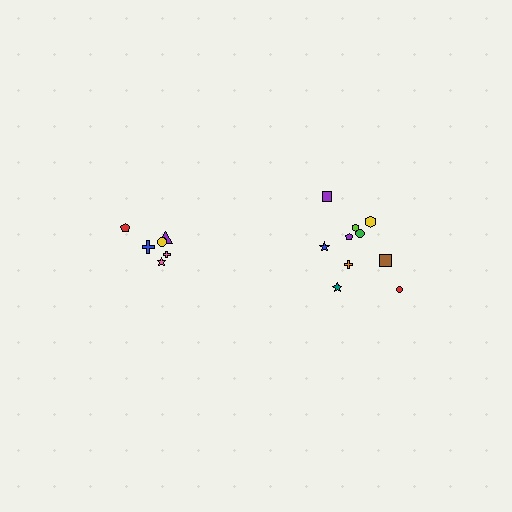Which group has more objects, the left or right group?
The right group.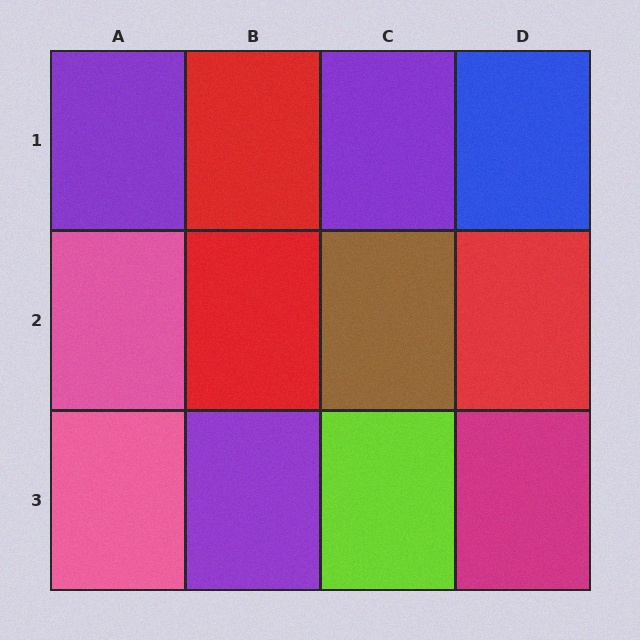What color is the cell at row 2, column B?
Red.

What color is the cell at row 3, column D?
Magenta.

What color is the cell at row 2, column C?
Brown.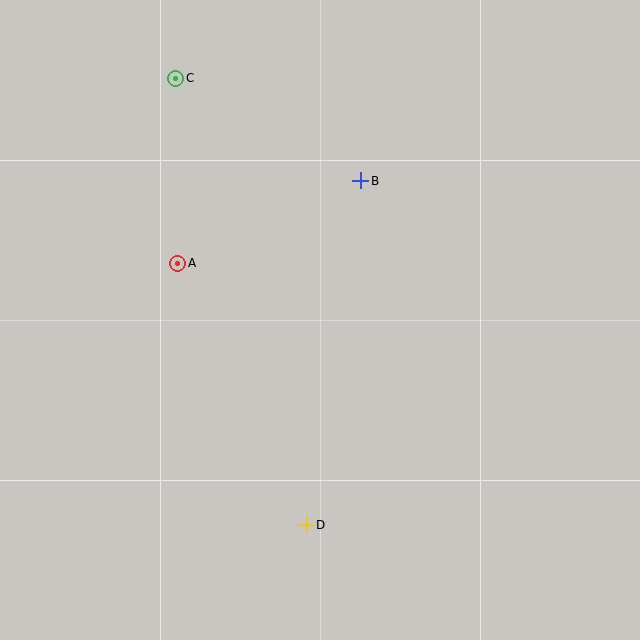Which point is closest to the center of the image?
Point B at (361, 181) is closest to the center.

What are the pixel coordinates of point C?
Point C is at (176, 78).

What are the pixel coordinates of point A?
Point A is at (178, 263).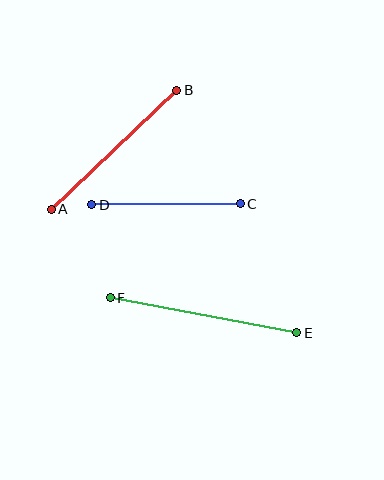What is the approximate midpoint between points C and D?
The midpoint is at approximately (166, 204) pixels.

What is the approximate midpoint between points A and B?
The midpoint is at approximately (114, 150) pixels.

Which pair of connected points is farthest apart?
Points E and F are farthest apart.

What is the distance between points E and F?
The distance is approximately 190 pixels.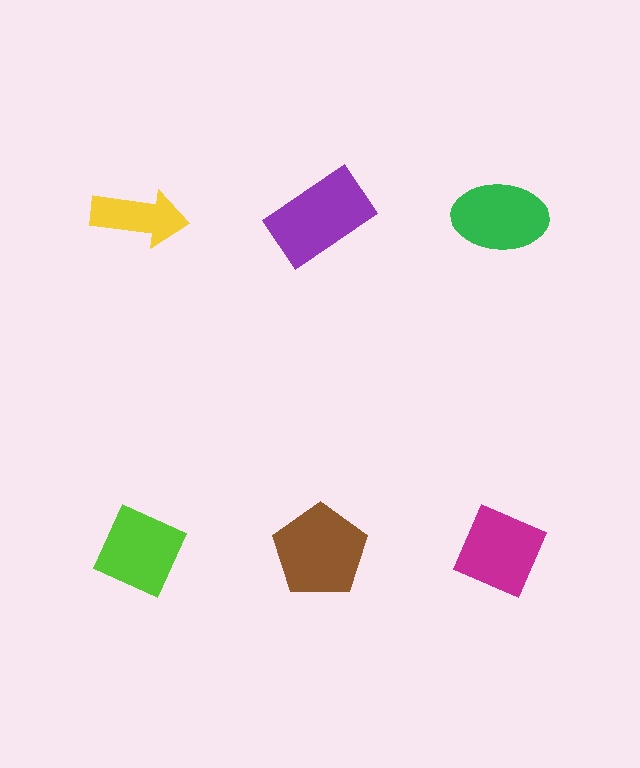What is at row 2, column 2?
A brown pentagon.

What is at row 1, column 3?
A green ellipse.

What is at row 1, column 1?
A yellow arrow.